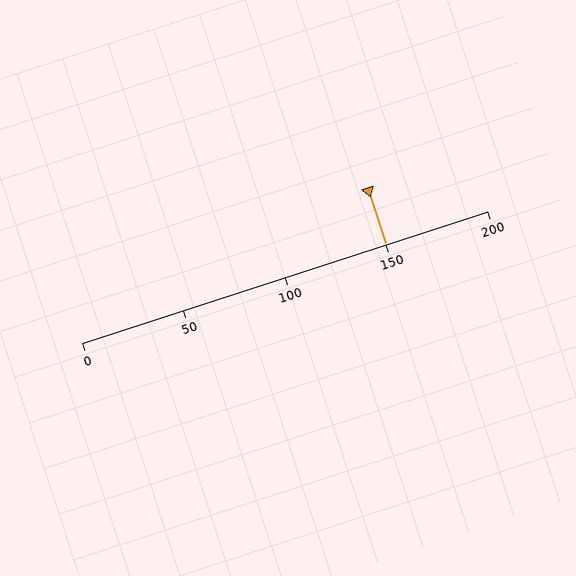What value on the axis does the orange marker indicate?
The marker indicates approximately 150.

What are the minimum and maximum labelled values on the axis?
The axis runs from 0 to 200.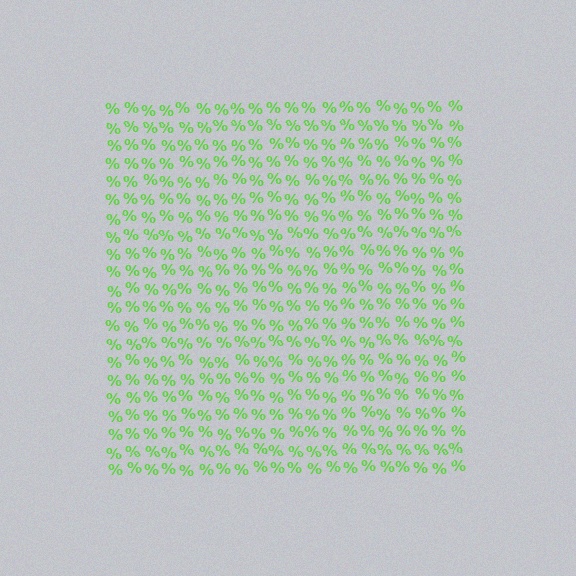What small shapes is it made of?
It is made of small percent signs.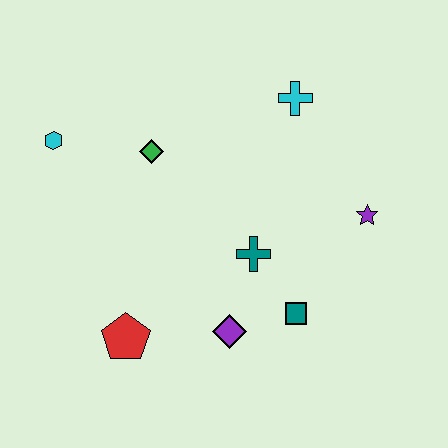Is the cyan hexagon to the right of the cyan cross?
No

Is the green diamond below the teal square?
No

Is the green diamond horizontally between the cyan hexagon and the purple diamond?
Yes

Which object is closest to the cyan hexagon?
The green diamond is closest to the cyan hexagon.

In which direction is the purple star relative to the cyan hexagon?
The purple star is to the right of the cyan hexagon.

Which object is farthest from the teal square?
The cyan hexagon is farthest from the teal square.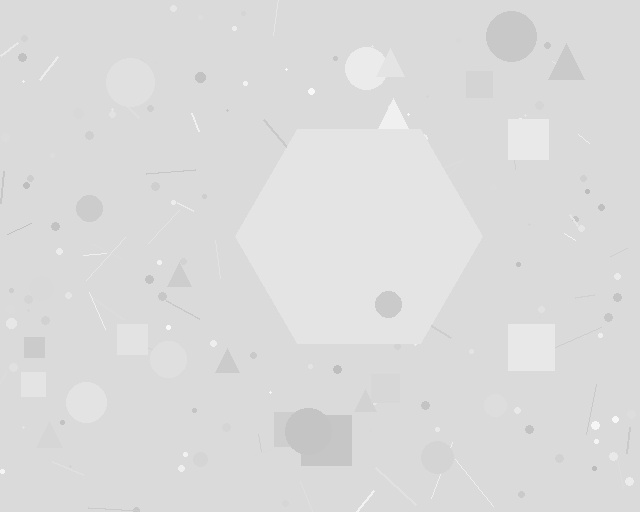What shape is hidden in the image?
A hexagon is hidden in the image.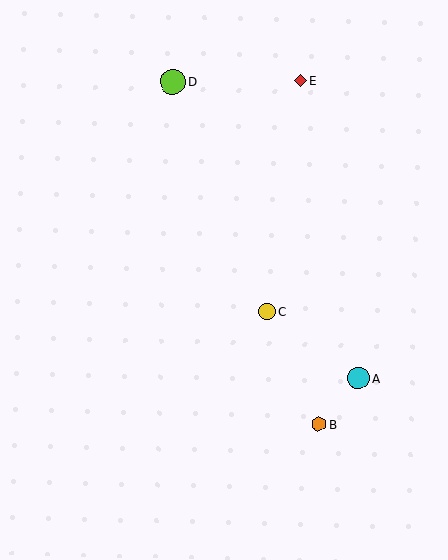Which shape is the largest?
The lime circle (labeled D) is the largest.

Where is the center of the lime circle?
The center of the lime circle is at (173, 82).